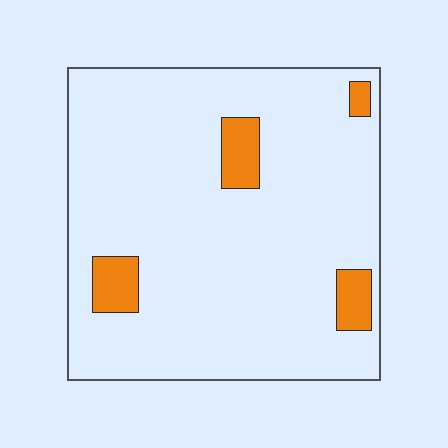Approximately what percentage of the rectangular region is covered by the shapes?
Approximately 10%.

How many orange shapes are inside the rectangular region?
4.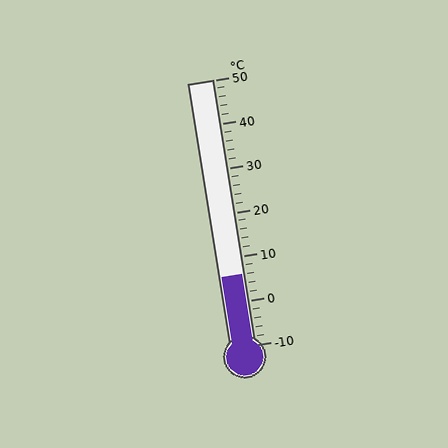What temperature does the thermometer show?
The thermometer shows approximately 6°C.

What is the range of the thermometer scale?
The thermometer scale ranges from -10°C to 50°C.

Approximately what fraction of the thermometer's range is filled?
The thermometer is filled to approximately 25% of its range.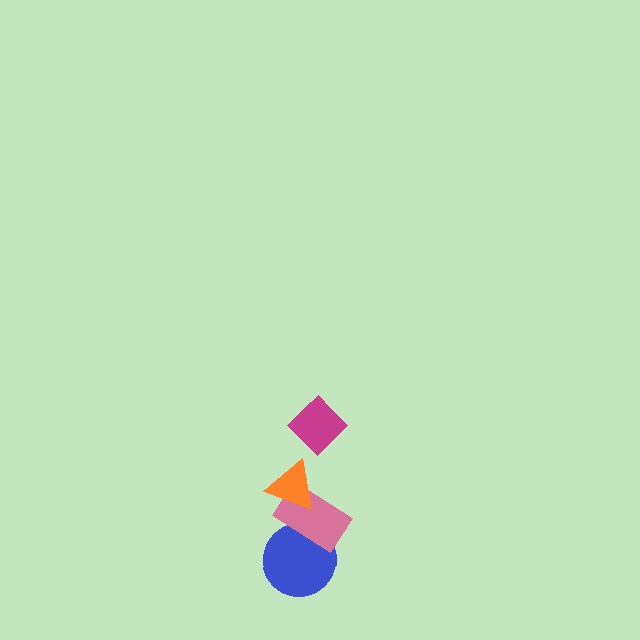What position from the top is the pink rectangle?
The pink rectangle is 3rd from the top.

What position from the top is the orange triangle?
The orange triangle is 2nd from the top.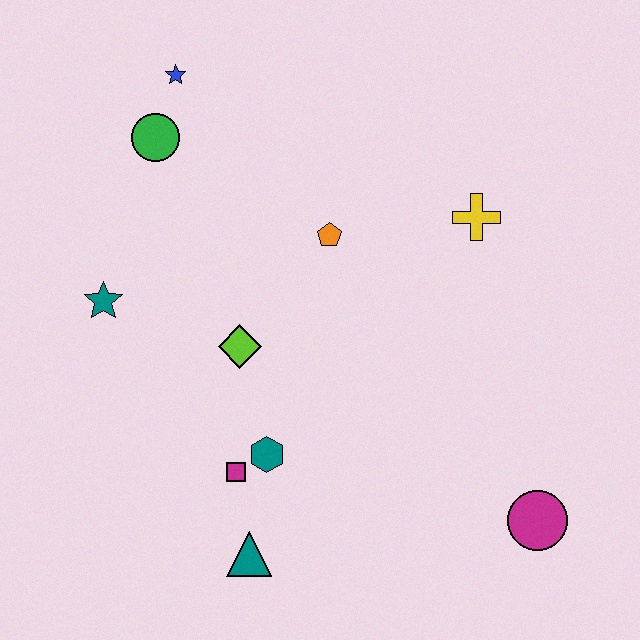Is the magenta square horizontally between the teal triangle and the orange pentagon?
No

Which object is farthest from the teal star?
The magenta circle is farthest from the teal star.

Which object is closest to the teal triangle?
The magenta square is closest to the teal triangle.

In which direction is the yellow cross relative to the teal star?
The yellow cross is to the right of the teal star.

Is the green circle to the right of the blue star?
No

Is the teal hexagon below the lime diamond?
Yes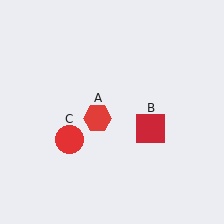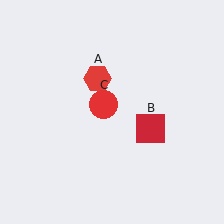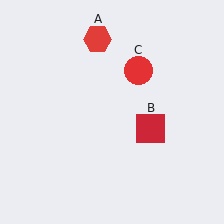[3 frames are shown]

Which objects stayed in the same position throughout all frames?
Red square (object B) remained stationary.